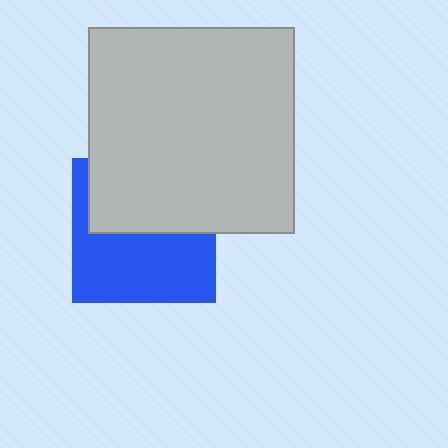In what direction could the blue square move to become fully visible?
The blue square could move down. That would shift it out from behind the light gray square entirely.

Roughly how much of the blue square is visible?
About half of it is visible (roughly 54%).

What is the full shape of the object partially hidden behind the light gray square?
The partially hidden object is a blue square.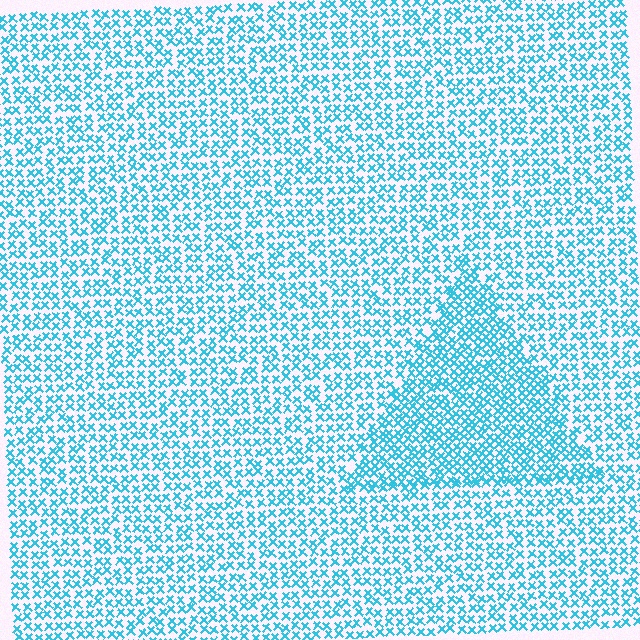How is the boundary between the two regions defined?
The boundary is defined by a change in element density (approximately 1.6x ratio). All elements are the same color, size, and shape.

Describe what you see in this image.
The image contains small cyan elements arranged at two different densities. A triangle-shaped region is visible where the elements are more densely packed than the surrounding area.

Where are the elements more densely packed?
The elements are more densely packed inside the triangle boundary.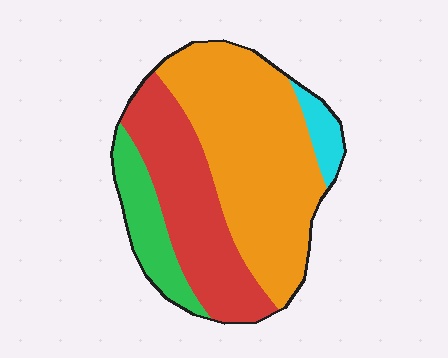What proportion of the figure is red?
Red takes up about one third (1/3) of the figure.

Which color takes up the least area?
Cyan, at roughly 5%.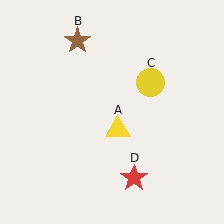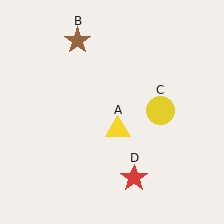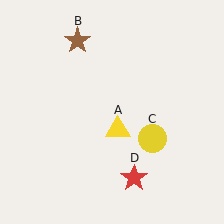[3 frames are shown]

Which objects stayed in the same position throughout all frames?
Yellow triangle (object A) and brown star (object B) and red star (object D) remained stationary.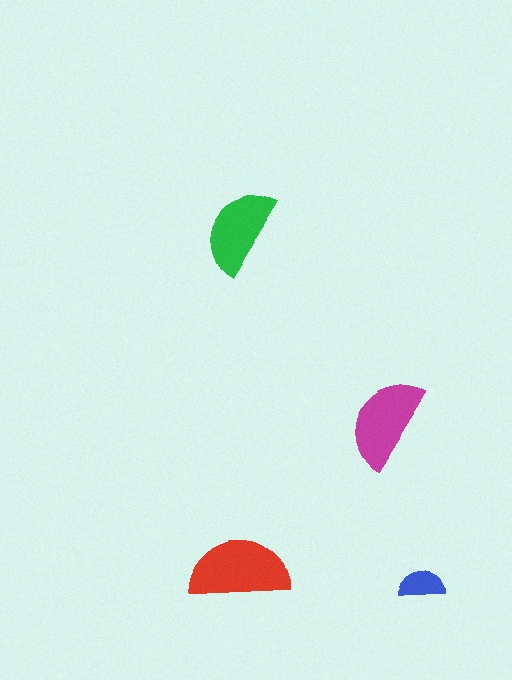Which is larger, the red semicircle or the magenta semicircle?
The red one.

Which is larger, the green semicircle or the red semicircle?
The red one.